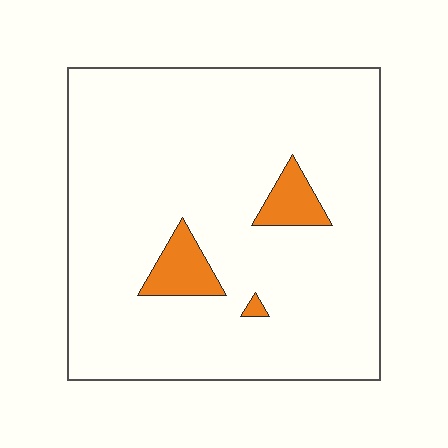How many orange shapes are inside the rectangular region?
3.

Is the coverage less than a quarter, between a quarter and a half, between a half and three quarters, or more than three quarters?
Less than a quarter.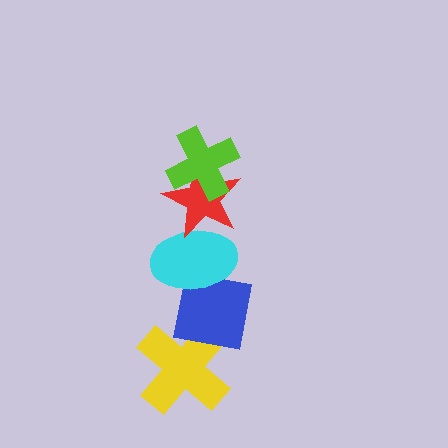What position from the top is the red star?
The red star is 2nd from the top.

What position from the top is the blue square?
The blue square is 4th from the top.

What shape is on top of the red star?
The lime cross is on top of the red star.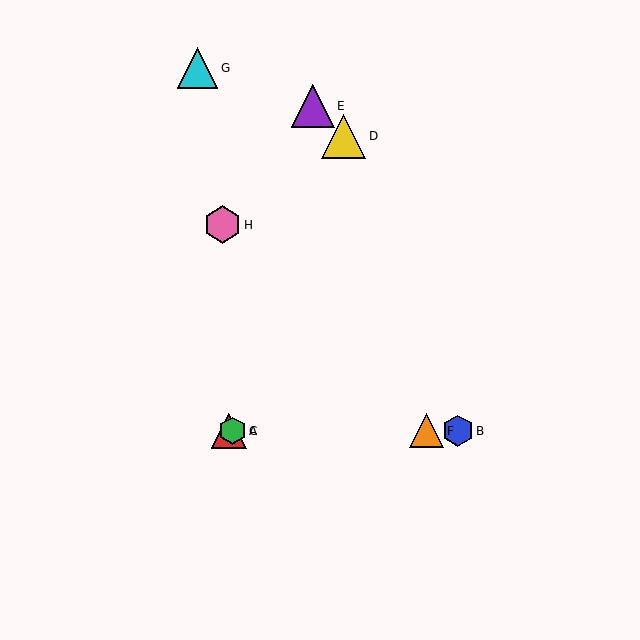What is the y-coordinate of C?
Object C is at y≈431.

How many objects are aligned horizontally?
4 objects (A, B, C, F) are aligned horizontally.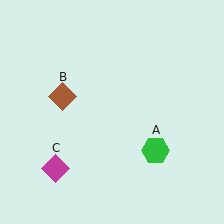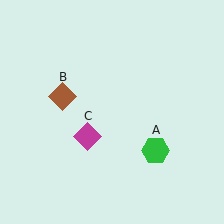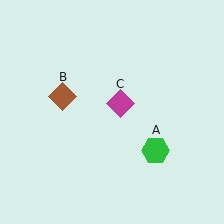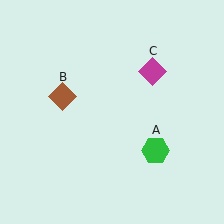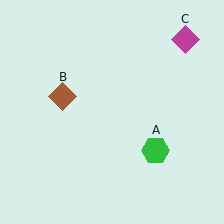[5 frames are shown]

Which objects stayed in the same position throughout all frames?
Green hexagon (object A) and brown diamond (object B) remained stationary.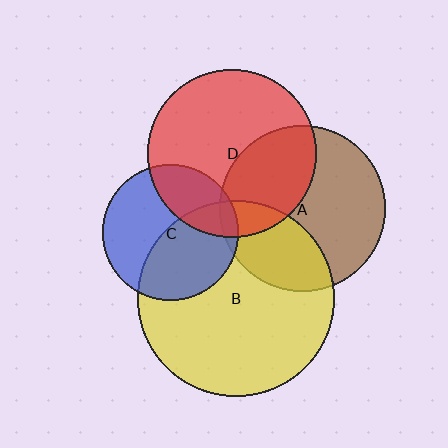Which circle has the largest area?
Circle B (yellow).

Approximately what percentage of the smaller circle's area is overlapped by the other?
Approximately 35%.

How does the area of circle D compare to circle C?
Approximately 1.5 times.